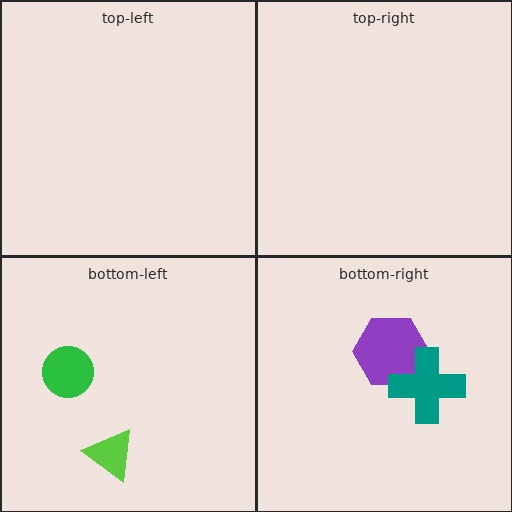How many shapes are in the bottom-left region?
2.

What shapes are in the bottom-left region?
The lime triangle, the green circle.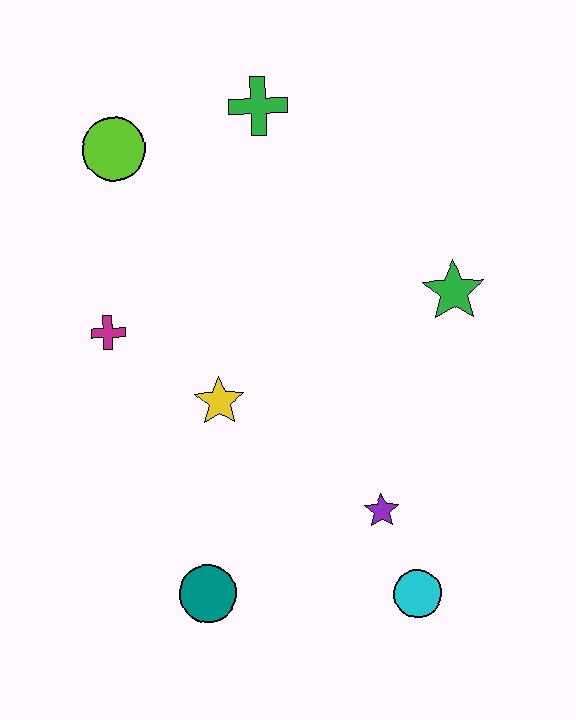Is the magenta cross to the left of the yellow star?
Yes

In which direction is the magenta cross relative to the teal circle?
The magenta cross is above the teal circle.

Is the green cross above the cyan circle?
Yes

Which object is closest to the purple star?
The cyan circle is closest to the purple star.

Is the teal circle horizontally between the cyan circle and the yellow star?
No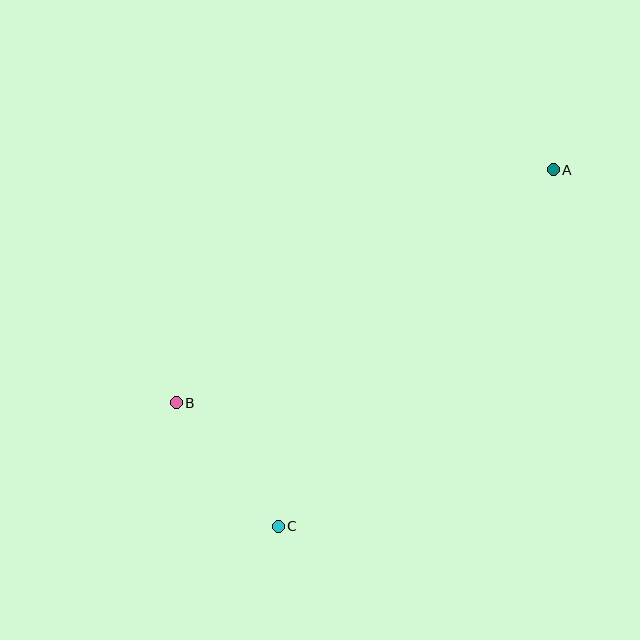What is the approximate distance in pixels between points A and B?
The distance between A and B is approximately 443 pixels.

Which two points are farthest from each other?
Points A and C are farthest from each other.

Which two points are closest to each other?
Points B and C are closest to each other.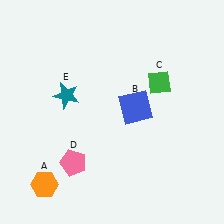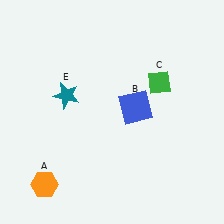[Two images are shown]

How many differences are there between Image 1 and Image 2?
There is 1 difference between the two images.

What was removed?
The pink pentagon (D) was removed in Image 2.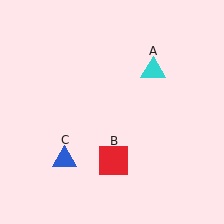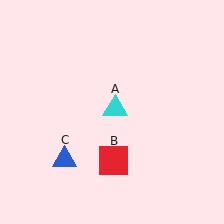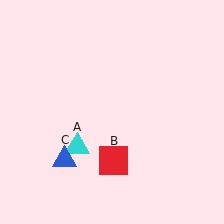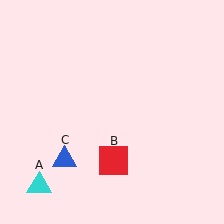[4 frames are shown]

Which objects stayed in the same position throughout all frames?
Red square (object B) and blue triangle (object C) remained stationary.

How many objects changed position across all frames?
1 object changed position: cyan triangle (object A).